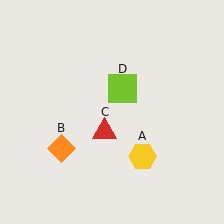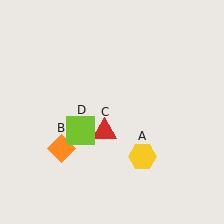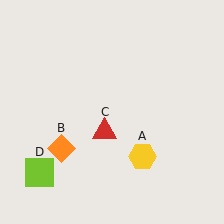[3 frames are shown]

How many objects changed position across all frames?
1 object changed position: lime square (object D).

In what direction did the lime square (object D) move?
The lime square (object D) moved down and to the left.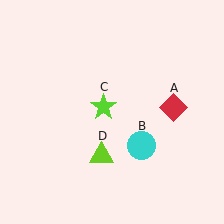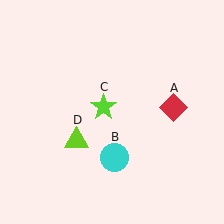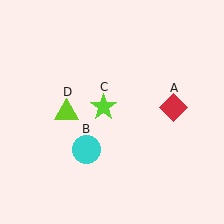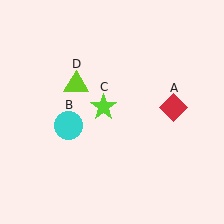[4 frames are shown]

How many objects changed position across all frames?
2 objects changed position: cyan circle (object B), lime triangle (object D).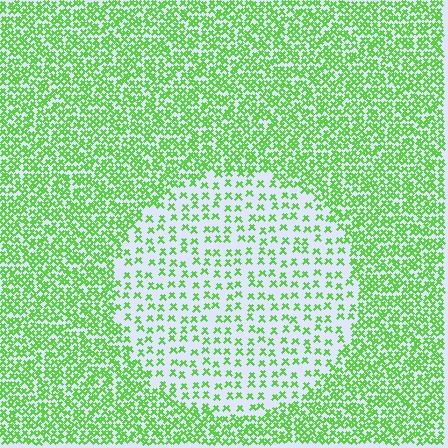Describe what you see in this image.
The image contains small lime elements arranged at two different densities. A circle-shaped region is visible where the elements are less densely packed than the surrounding area.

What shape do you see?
I see a circle.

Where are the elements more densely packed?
The elements are more densely packed outside the circle boundary.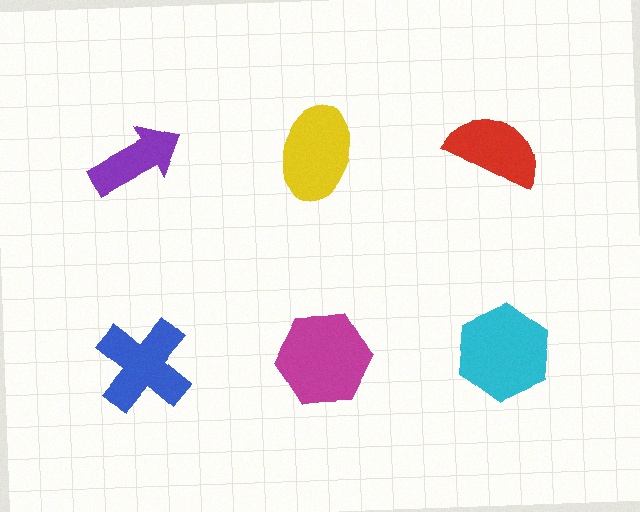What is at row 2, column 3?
A cyan hexagon.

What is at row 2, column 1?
A blue cross.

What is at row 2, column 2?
A magenta hexagon.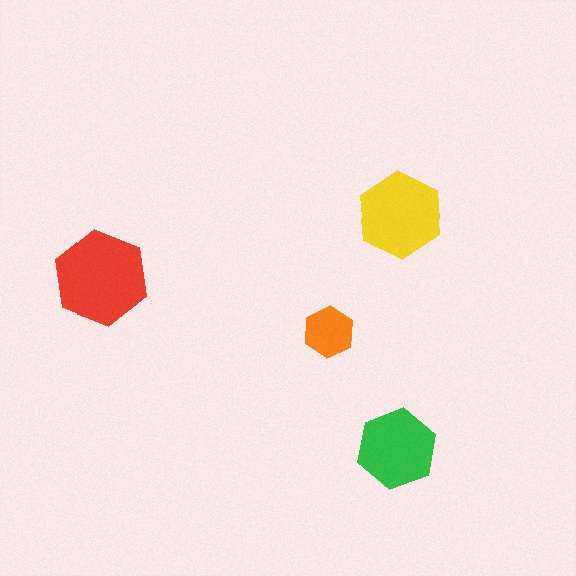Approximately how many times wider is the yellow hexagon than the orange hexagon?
About 1.5 times wider.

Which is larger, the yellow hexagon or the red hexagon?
The red one.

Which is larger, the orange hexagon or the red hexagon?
The red one.